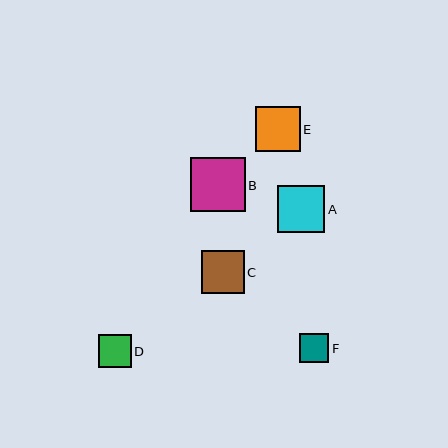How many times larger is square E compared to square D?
Square E is approximately 1.4 times the size of square D.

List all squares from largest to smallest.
From largest to smallest: B, A, E, C, D, F.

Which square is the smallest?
Square F is the smallest with a size of approximately 29 pixels.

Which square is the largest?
Square B is the largest with a size of approximately 54 pixels.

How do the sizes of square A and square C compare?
Square A and square C are approximately the same size.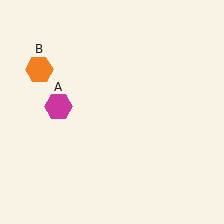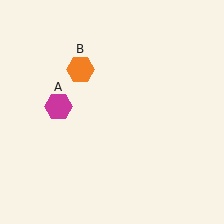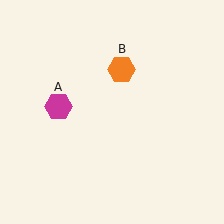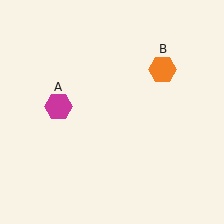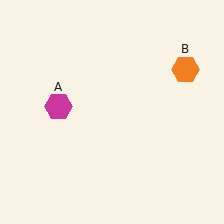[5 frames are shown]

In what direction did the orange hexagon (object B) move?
The orange hexagon (object B) moved right.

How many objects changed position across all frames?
1 object changed position: orange hexagon (object B).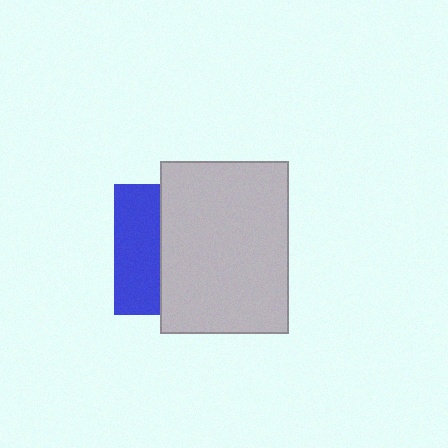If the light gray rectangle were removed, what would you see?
You would see the complete blue square.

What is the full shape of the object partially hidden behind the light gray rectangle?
The partially hidden object is a blue square.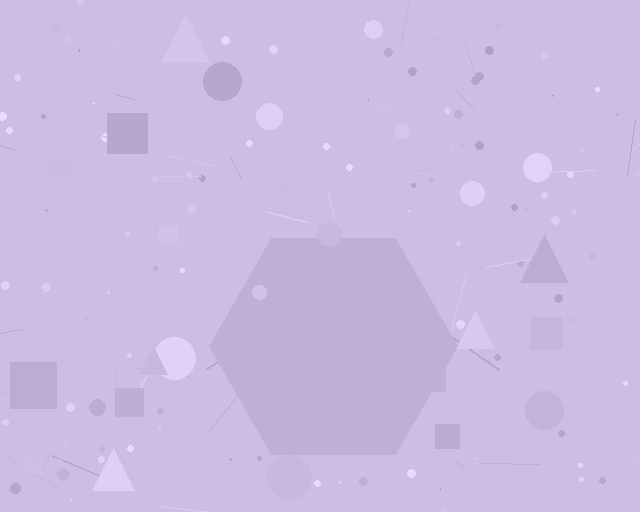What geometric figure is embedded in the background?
A hexagon is embedded in the background.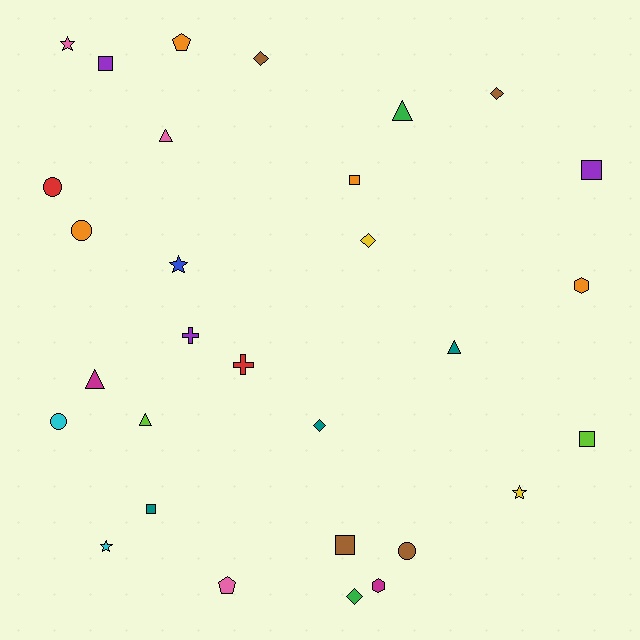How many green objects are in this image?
There are 2 green objects.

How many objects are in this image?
There are 30 objects.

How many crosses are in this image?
There are 2 crosses.